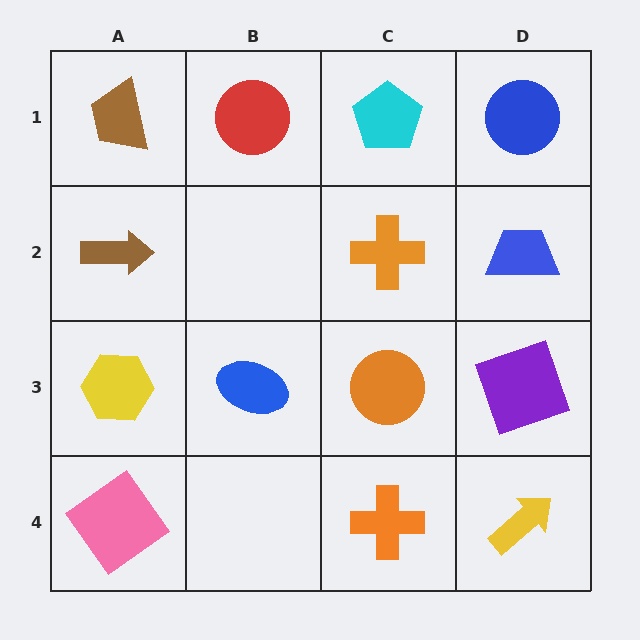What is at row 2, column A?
A brown arrow.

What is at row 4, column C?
An orange cross.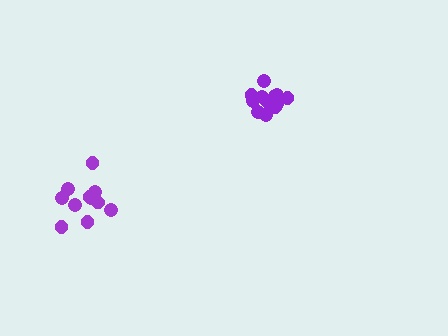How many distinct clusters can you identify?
There are 2 distinct clusters.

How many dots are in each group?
Group 1: 13 dots, Group 2: 11 dots (24 total).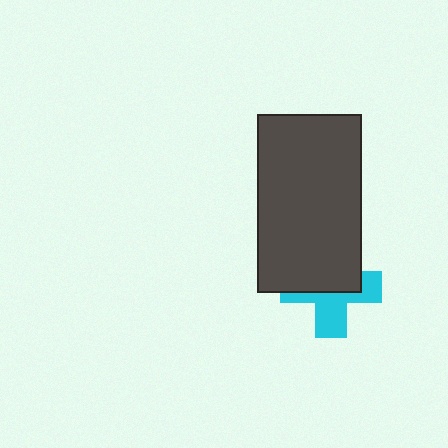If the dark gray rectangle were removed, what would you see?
You would see the complete cyan cross.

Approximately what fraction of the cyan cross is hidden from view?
Roughly 54% of the cyan cross is hidden behind the dark gray rectangle.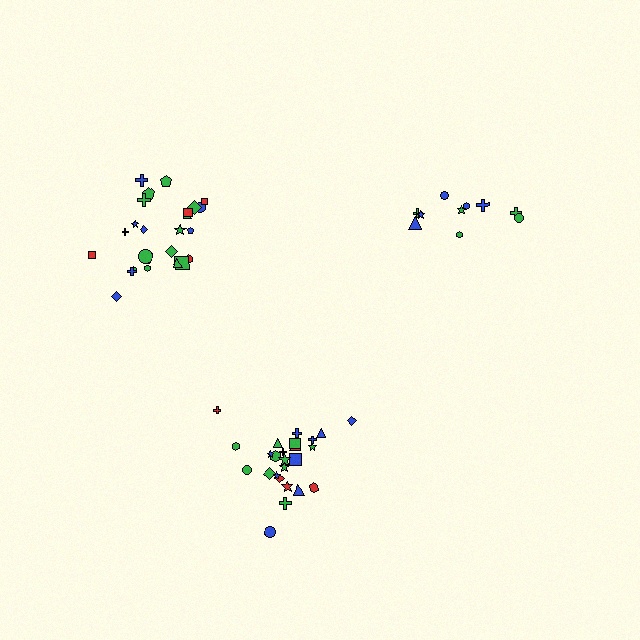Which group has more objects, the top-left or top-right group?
The top-left group.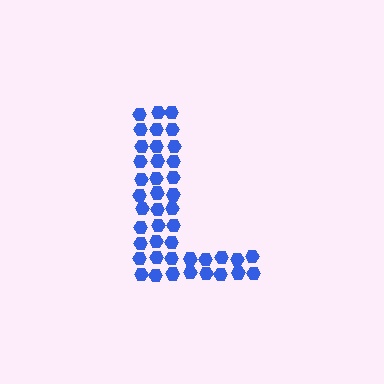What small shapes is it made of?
It is made of small hexagons.